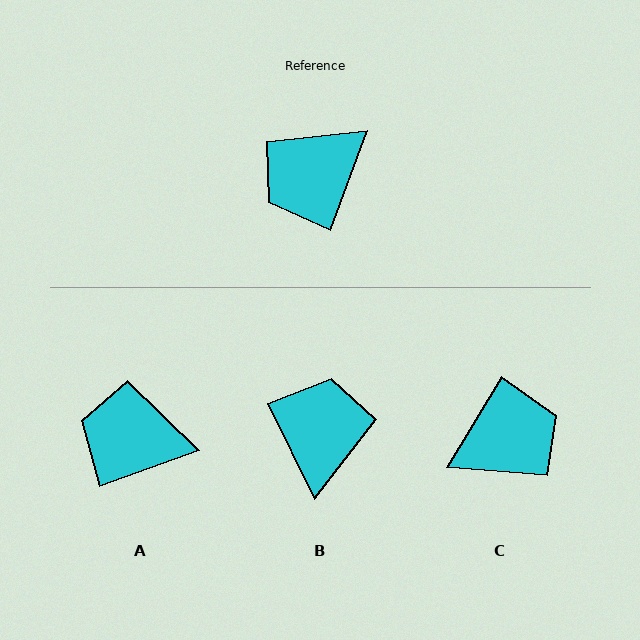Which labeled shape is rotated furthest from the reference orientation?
C, about 169 degrees away.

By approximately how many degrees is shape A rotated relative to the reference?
Approximately 50 degrees clockwise.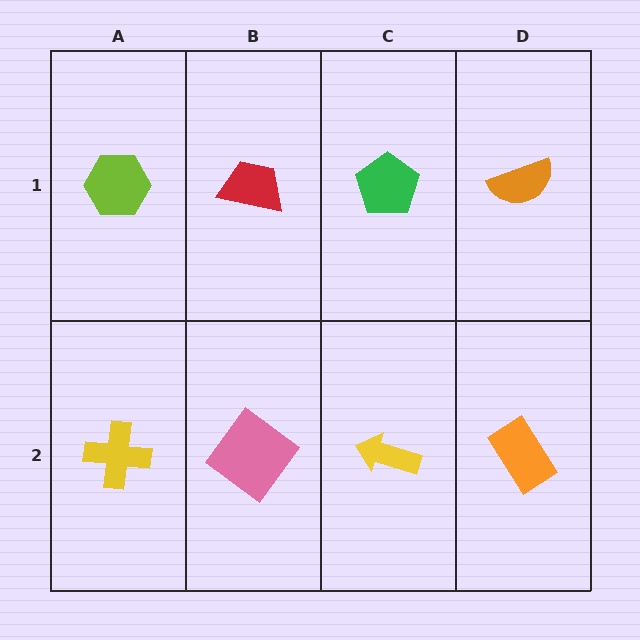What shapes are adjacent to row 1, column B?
A pink diamond (row 2, column B), a lime hexagon (row 1, column A), a green pentagon (row 1, column C).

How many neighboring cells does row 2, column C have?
3.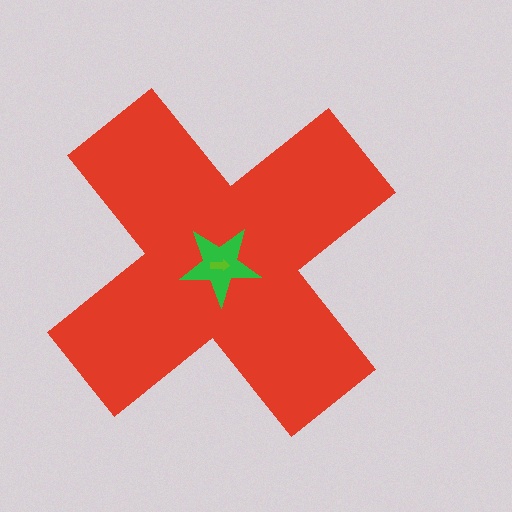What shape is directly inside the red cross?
The green star.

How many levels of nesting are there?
3.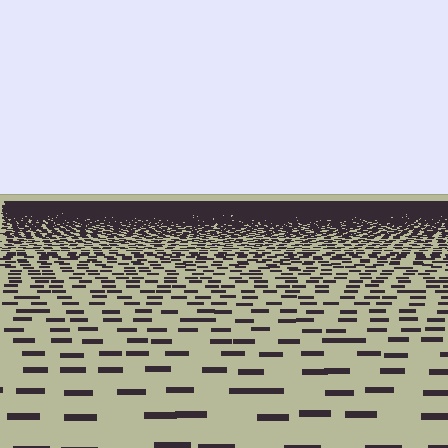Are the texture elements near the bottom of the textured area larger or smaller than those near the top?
Larger. Near the bottom, elements are closer to the viewer and appear at a bigger on-screen size.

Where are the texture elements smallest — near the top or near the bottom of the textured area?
Near the top.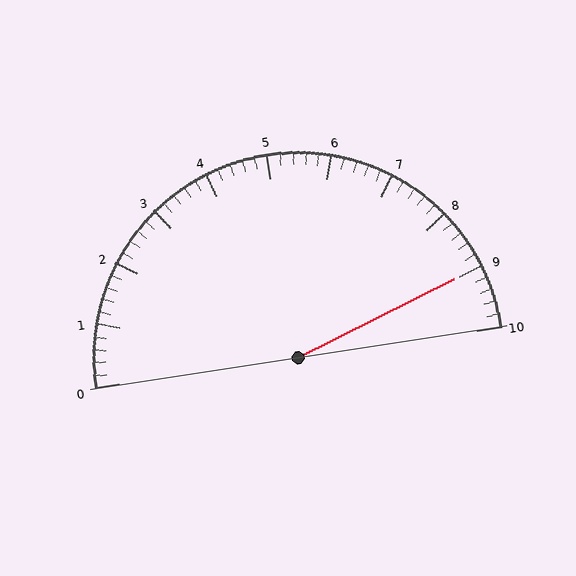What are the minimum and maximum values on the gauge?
The gauge ranges from 0 to 10.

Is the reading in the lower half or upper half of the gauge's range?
The reading is in the upper half of the range (0 to 10).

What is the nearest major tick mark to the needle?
The nearest major tick mark is 9.